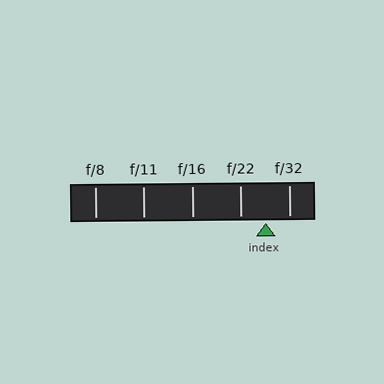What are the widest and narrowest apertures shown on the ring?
The widest aperture shown is f/8 and the narrowest is f/32.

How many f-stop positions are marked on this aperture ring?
There are 5 f-stop positions marked.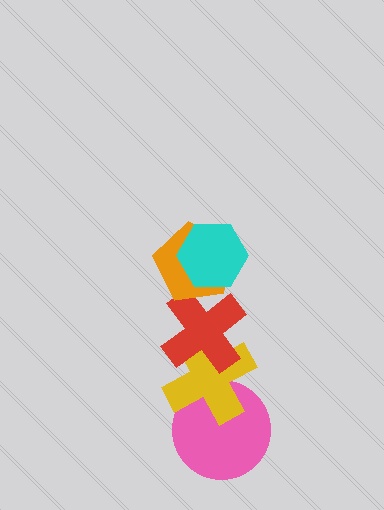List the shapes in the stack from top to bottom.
From top to bottom: the cyan hexagon, the orange pentagon, the red cross, the yellow cross, the pink circle.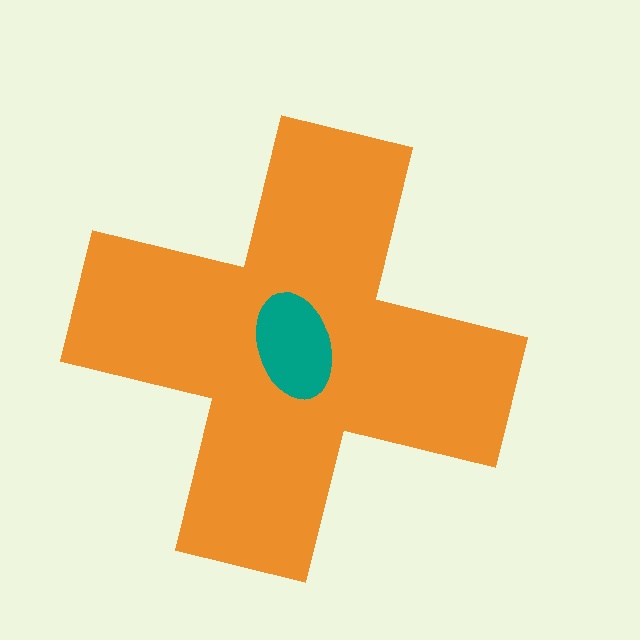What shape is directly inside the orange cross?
The teal ellipse.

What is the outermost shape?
The orange cross.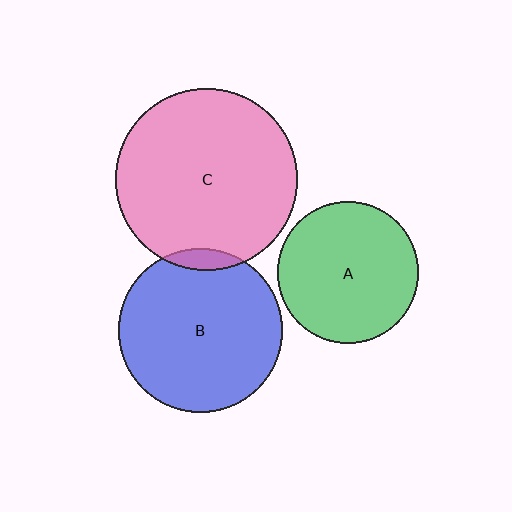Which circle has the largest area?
Circle C (pink).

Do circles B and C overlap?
Yes.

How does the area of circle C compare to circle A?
Approximately 1.6 times.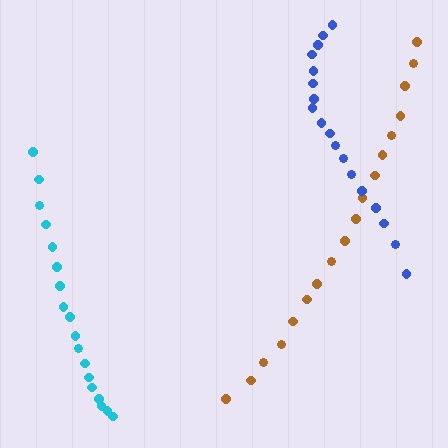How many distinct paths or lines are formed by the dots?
There are 3 distinct paths.